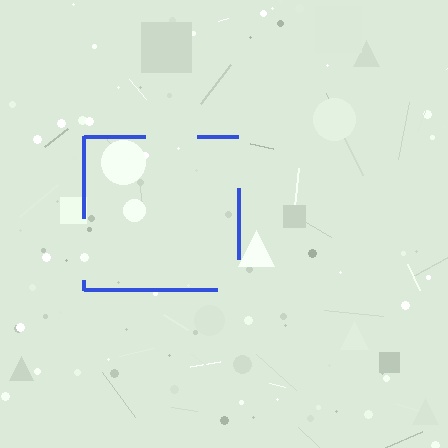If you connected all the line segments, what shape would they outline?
They would outline a square.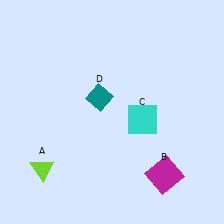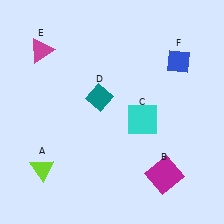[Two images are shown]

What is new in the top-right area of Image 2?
A blue diamond (F) was added in the top-right area of Image 2.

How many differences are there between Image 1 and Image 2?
There are 2 differences between the two images.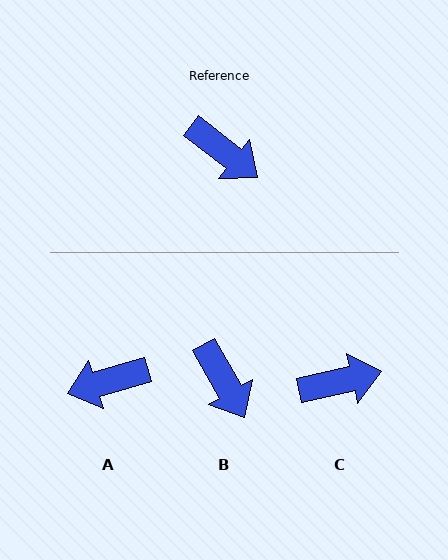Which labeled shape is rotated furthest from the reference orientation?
A, about 125 degrees away.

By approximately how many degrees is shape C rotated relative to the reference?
Approximately 51 degrees counter-clockwise.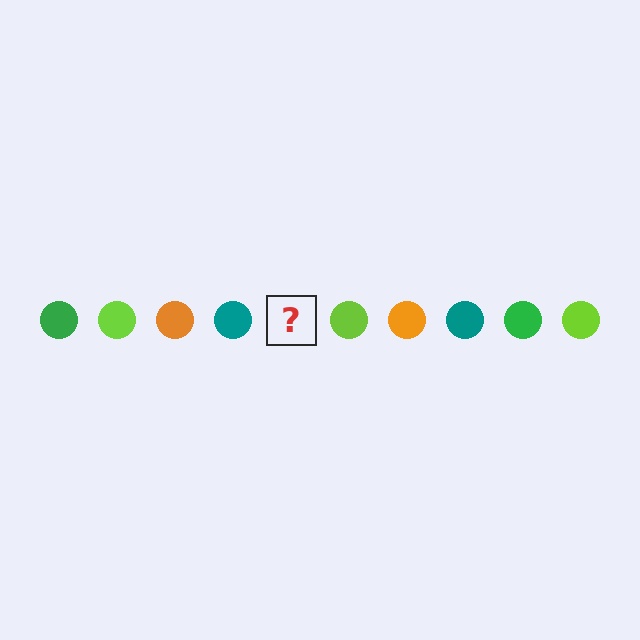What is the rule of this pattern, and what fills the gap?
The rule is that the pattern cycles through green, lime, orange, teal circles. The gap should be filled with a green circle.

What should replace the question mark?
The question mark should be replaced with a green circle.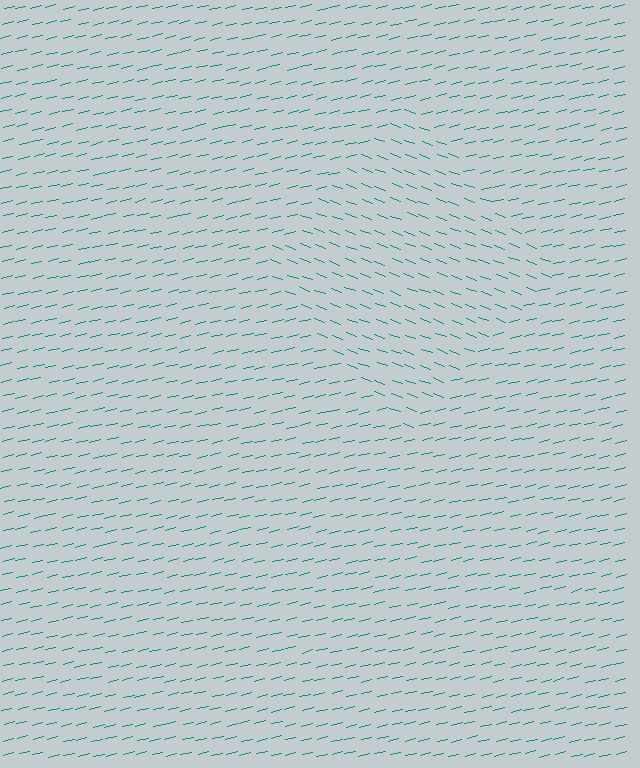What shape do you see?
I see a diamond.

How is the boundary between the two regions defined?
The boundary is defined purely by a change in line orientation (approximately 34 degrees difference). All lines are the same color and thickness.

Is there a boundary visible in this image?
Yes, there is a texture boundary formed by a change in line orientation.